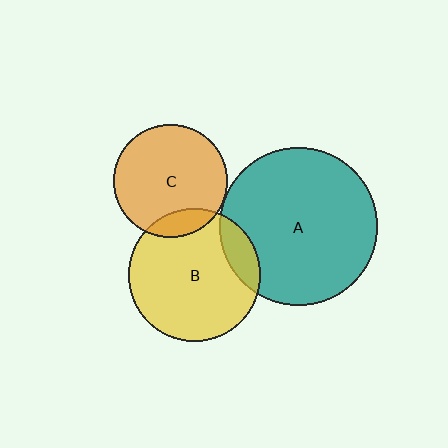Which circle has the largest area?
Circle A (teal).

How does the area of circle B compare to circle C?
Approximately 1.4 times.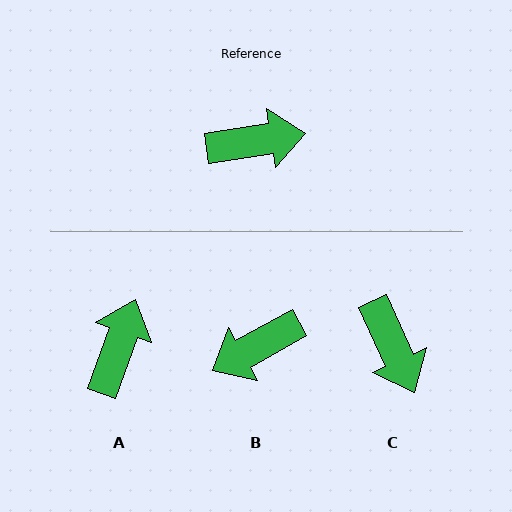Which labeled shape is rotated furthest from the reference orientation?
B, about 160 degrees away.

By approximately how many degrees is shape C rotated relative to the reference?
Approximately 74 degrees clockwise.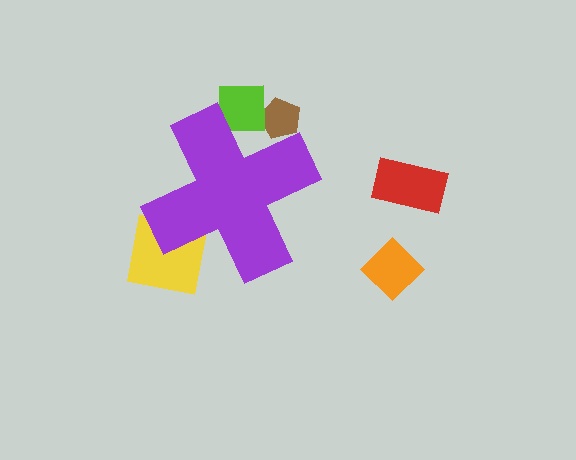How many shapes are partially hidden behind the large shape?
4 shapes are partially hidden.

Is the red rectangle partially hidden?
No, the red rectangle is fully visible.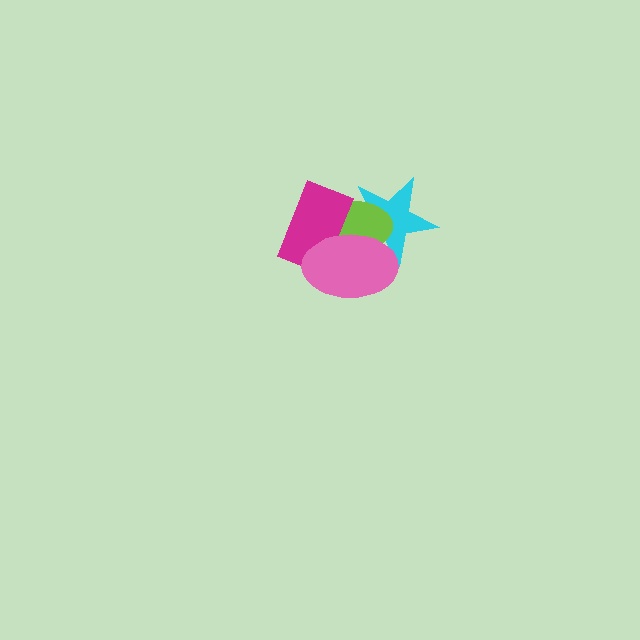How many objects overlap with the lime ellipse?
3 objects overlap with the lime ellipse.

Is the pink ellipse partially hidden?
No, no other shape covers it.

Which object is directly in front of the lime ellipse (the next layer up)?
The magenta rectangle is directly in front of the lime ellipse.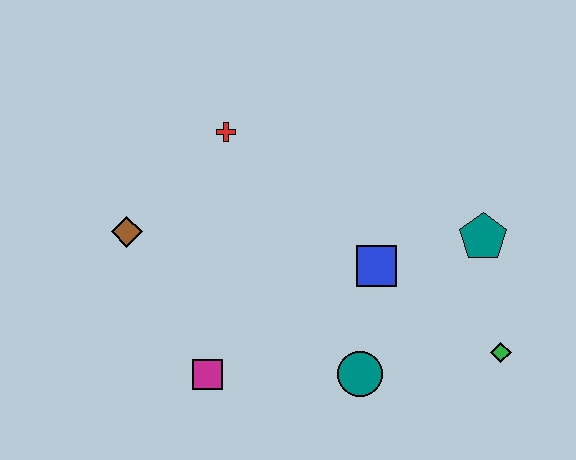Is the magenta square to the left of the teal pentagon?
Yes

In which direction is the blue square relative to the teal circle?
The blue square is above the teal circle.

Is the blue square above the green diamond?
Yes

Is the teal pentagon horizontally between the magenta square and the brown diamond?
No